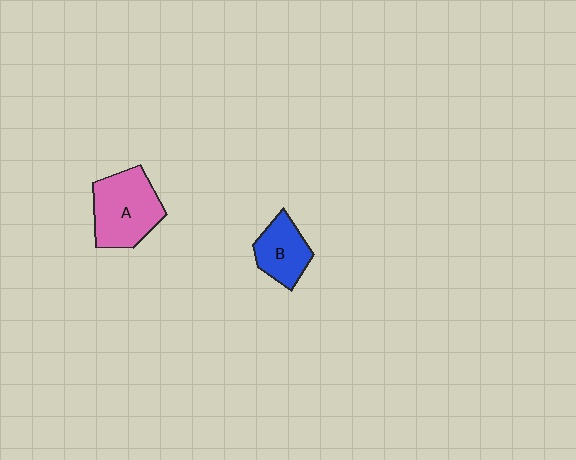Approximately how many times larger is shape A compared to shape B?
Approximately 1.5 times.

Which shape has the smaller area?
Shape B (blue).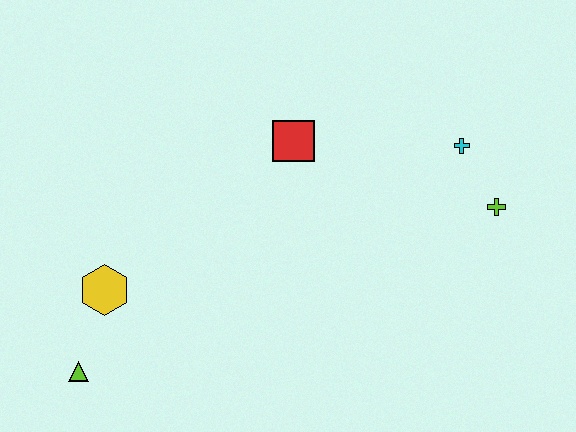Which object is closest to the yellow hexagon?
The lime triangle is closest to the yellow hexagon.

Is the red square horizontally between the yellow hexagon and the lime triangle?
No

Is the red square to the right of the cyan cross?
No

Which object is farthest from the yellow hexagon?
The lime cross is farthest from the yellow hexagon.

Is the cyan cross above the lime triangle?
Yes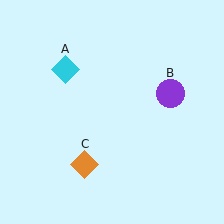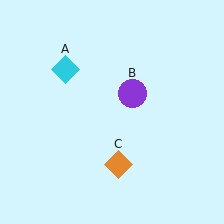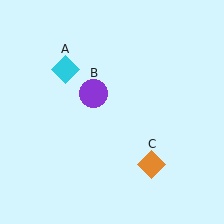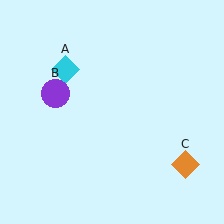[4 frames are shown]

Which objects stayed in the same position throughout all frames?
Cyan diamond (object A) remained stationary.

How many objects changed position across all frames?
2 objects changed position: purple circle (object B), orange diamond (object C).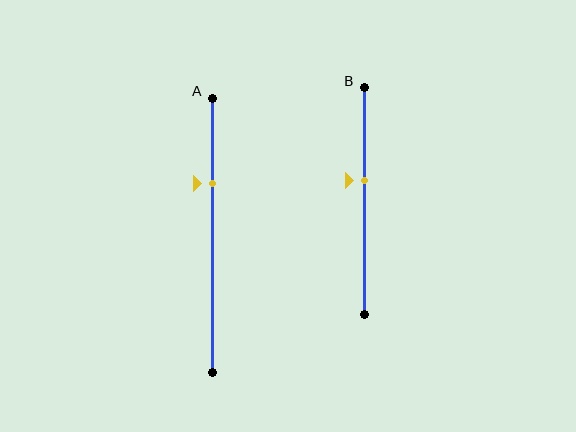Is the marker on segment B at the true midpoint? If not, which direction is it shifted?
No, the marker on segment B is shifted upward by about 9% of the segment length.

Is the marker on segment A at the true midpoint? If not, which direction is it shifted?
No, the marker on segment A is shifted upward by about 19% of the segment length.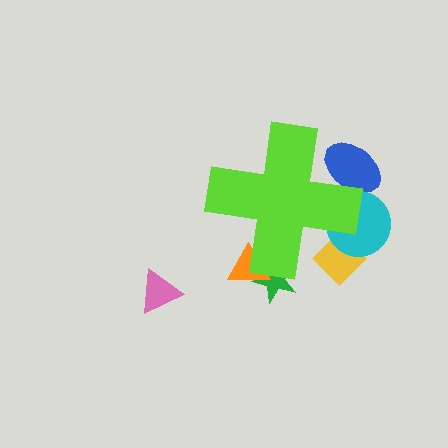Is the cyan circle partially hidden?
Yes, the cyan circle is partially hidden behind the lime cross.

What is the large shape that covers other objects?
A lime cross.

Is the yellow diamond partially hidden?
Yes, the yellow diamond is partially hidden behind the lime cross.